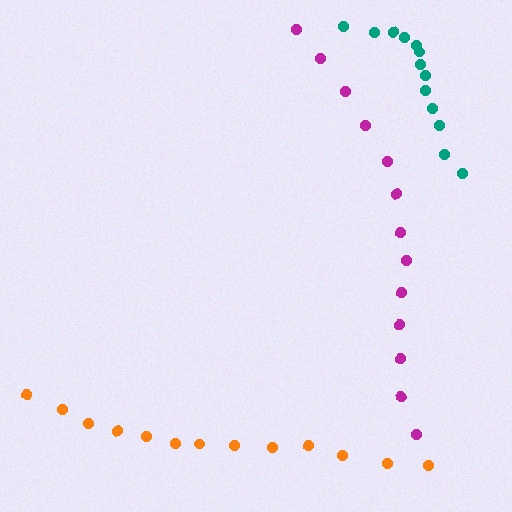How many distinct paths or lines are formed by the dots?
There are 3 distinct paths.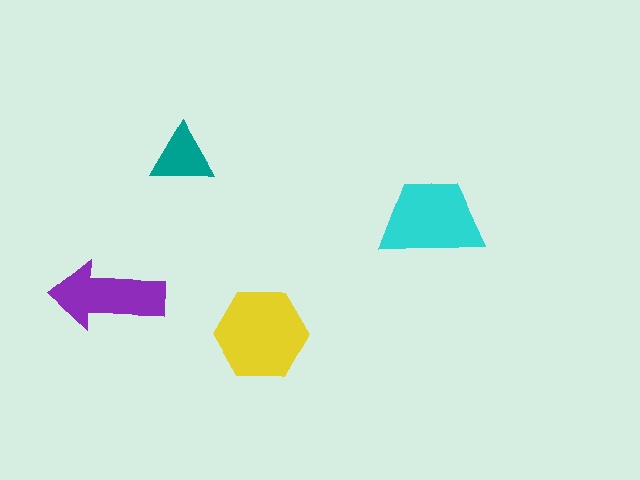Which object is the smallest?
The teal triangle.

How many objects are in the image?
There are 4 objects in the image.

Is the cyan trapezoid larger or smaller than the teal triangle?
Larger.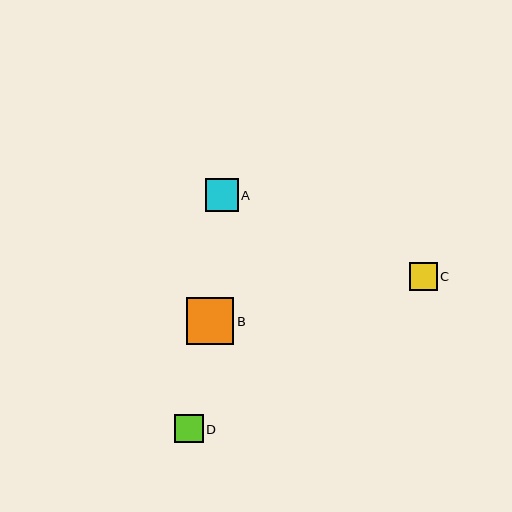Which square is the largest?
Square B is the largest with a size of approximately 47 pixels.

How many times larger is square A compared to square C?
Square A is approximately 1.2 times the size of square C.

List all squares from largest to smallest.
From largest to smallest: B, A, D, C.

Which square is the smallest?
Square C is the smallest with a size of approximately 28 pixels.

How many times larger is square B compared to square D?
Square B is approximately 1.6 times the size of square D.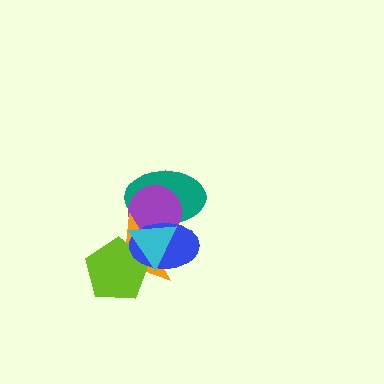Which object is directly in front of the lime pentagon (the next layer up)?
The blue ellipse is directly in front of the lime pentagon.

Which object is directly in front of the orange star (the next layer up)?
The lime pentagon is directly in front of the orange star.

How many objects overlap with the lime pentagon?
3 objects overlap with the lime pentagon.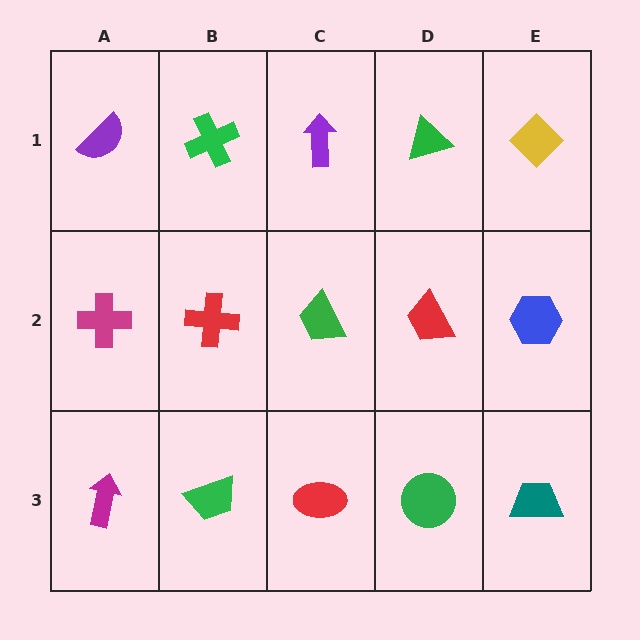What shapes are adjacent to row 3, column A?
A magenta cross (row 2, column A), a green trapezoid (row 3, column B).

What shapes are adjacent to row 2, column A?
A purple semicircle (row 1, column A), a magenta arrow (row 3, column A), a red cross (row 2, column B).